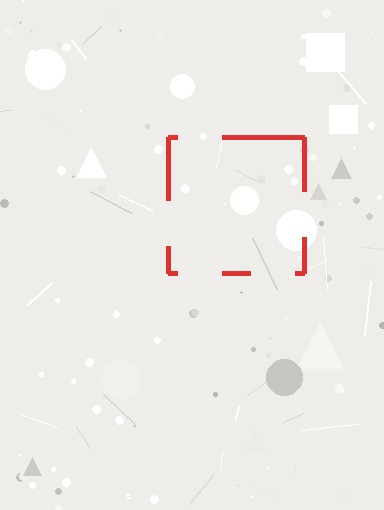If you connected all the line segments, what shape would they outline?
They would outline a square.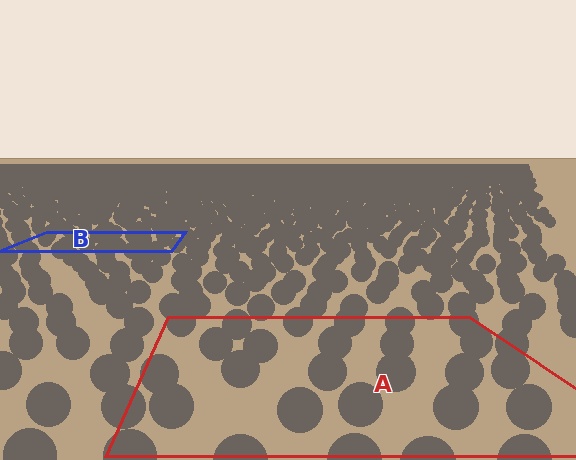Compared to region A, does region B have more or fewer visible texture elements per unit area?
Region B has more texture elements per unit area — they are packed more densely because it is farther away.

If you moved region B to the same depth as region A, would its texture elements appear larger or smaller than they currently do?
They would appear larger. At a closer depth, the same texture elements are projected at a bigger on-screen size.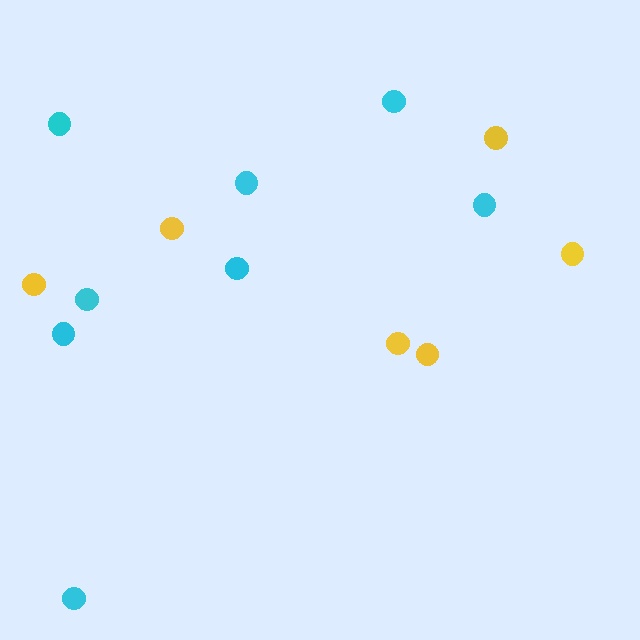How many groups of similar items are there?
There are 2 groups: one group of yellow circles (6) and one group of cyan circles (8).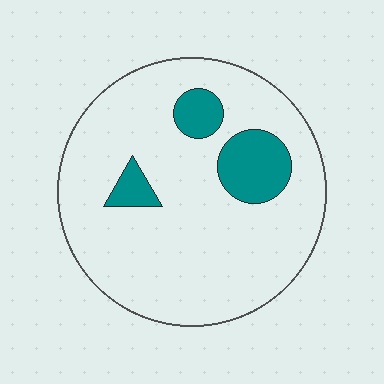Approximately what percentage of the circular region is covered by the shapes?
Approximately 15%.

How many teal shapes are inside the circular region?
3.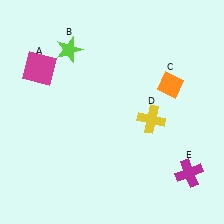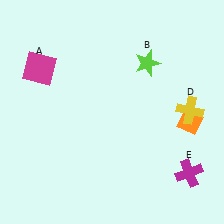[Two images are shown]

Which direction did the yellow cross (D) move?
The yellow cross (D) moved right.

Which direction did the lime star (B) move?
The lime star (B) moved right.